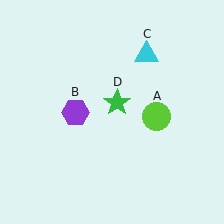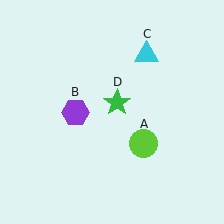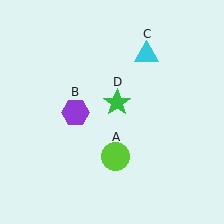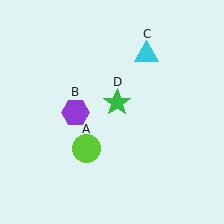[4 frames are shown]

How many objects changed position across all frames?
1 object changed position: lime circle (object A).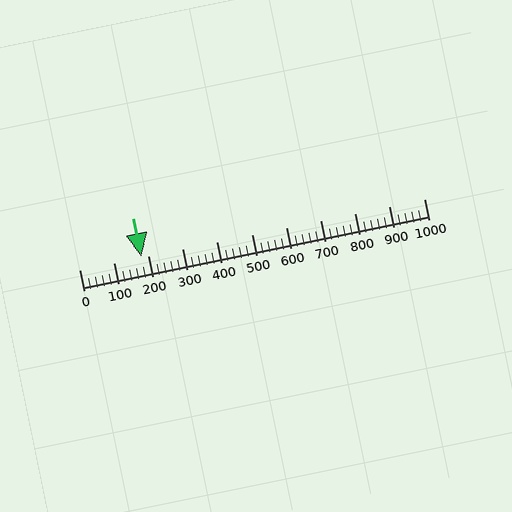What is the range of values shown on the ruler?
The ruler shows values from 0 to 1000.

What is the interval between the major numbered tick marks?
The major tick marks are spaced 100 units apart.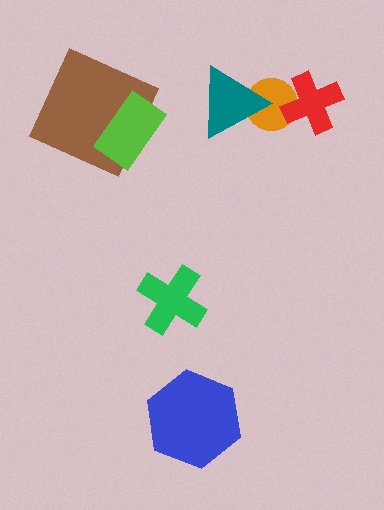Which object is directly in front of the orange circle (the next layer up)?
The red cross is directly in front of the orange circle.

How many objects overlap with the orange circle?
2 objects overlap with the orange circle.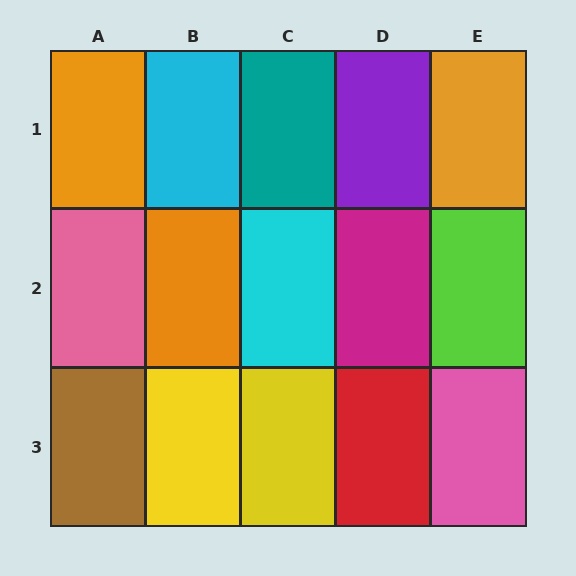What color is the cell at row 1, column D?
Purple.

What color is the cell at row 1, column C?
Teal.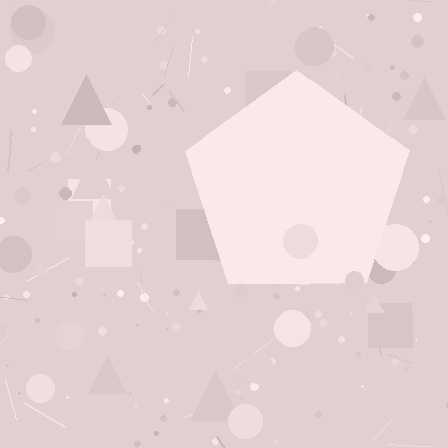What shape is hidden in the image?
A pentagon is hidden in the image.